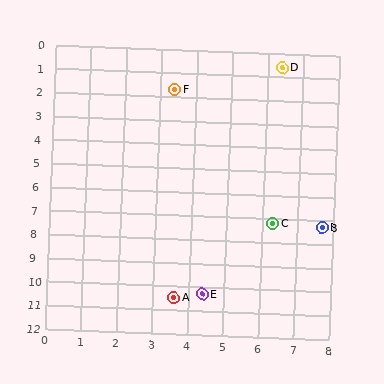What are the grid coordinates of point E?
Point E is at approximately (4.4, 10.3).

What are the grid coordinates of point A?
Point A is at approximately (3.6, 10.5).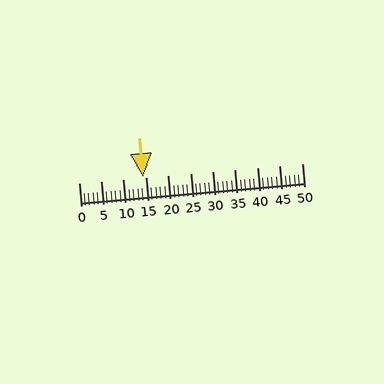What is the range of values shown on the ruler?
The ruler shows values from 0 to 50.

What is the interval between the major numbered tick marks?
The major tick marks are spaced 5 units apart.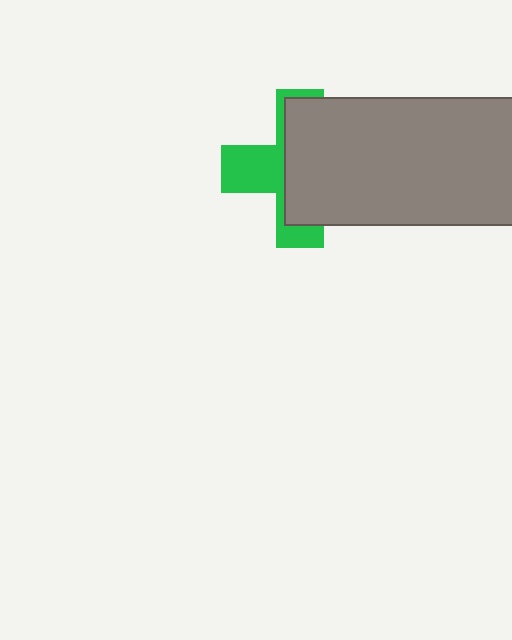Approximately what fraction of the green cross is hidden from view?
Roughly 61% of the green cross is hidden behind the gray rectangle.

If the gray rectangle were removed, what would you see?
You would see the complete green cross.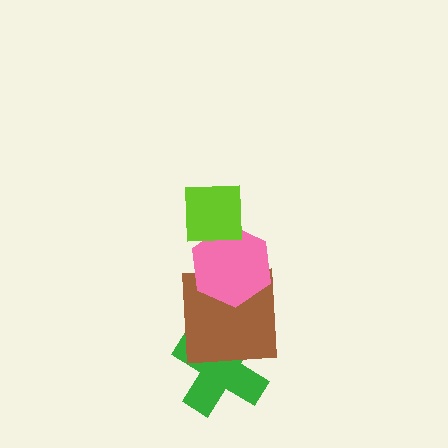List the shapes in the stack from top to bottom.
From top to bottom: the lime square, the pink hexagon, the brown square, the green cross.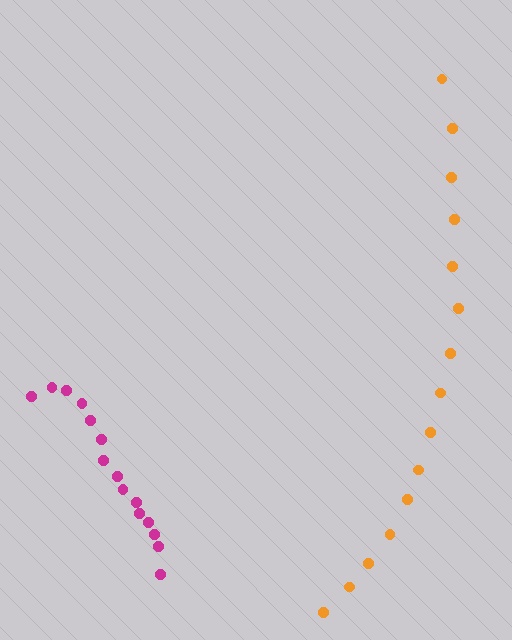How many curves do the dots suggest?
There are 2 distinct paths.